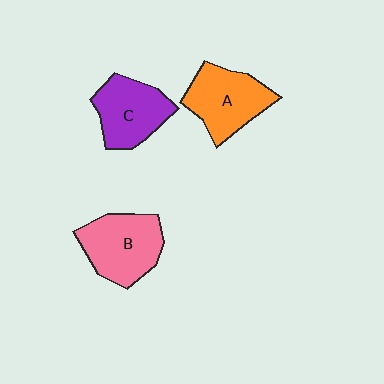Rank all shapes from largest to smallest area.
From largest to smallest: B (pink), A (orange), C (purple).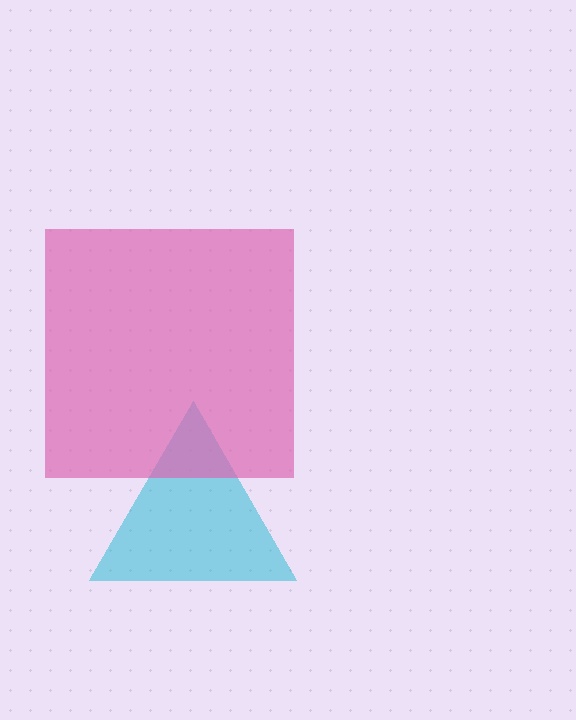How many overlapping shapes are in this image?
There are 2 overlapping shapes in the image.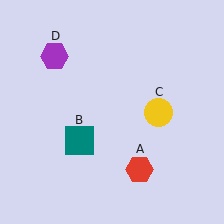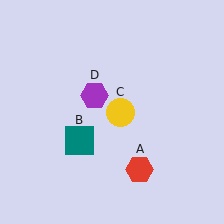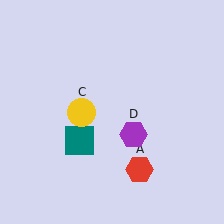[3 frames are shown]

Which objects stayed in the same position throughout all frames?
Red hexagon (object A) and teal square (object B) remained stationary.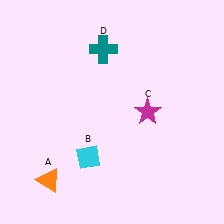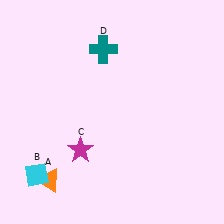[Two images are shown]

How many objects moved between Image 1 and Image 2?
2 objects moved between the two images.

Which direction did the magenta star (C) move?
The magenta star (C) moved left.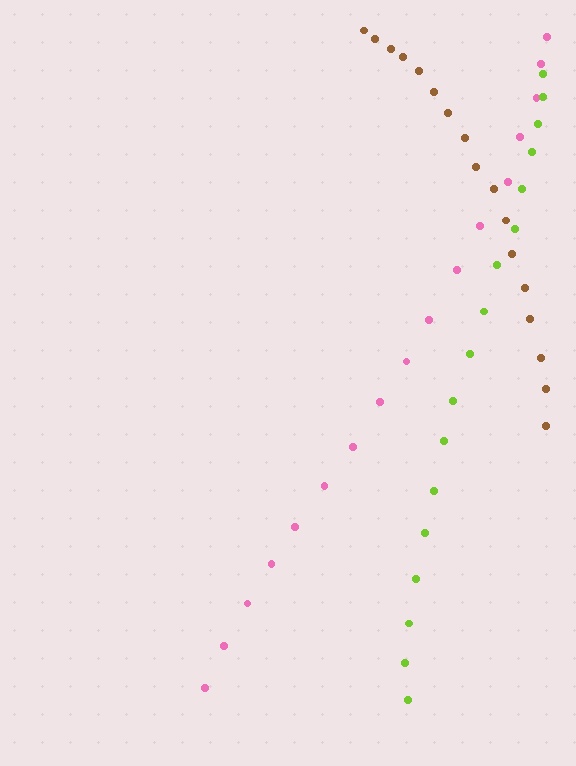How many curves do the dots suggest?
There are 3 distinct paths.